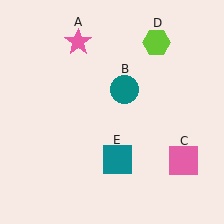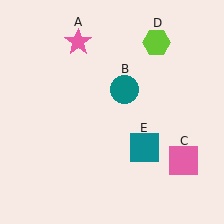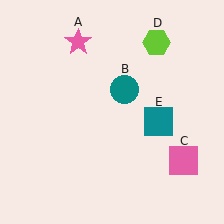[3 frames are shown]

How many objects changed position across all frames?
1 object changed position: teal square (object E).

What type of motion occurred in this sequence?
The teal square (object E) rotated counterclockwise around the center of the scene.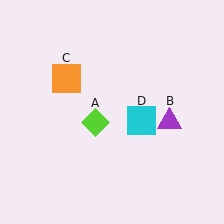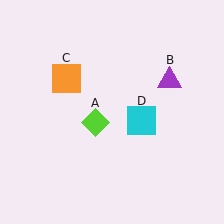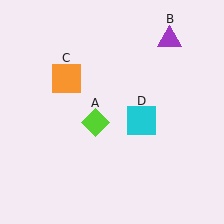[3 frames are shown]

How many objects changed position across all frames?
1 object changed position: purple triangle (object B).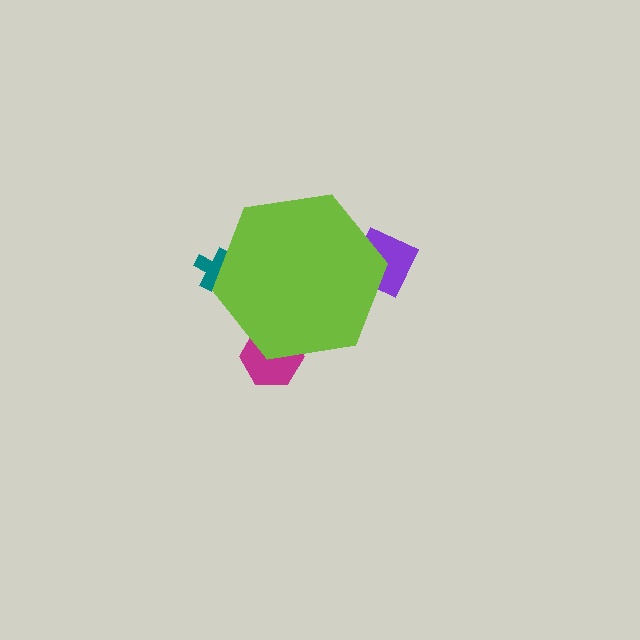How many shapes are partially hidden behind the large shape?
3 shapes are partially hidden.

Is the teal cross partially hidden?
Yes, the teal cross is partially hidden behind the lime hexagon.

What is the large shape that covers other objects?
A lime hexagon.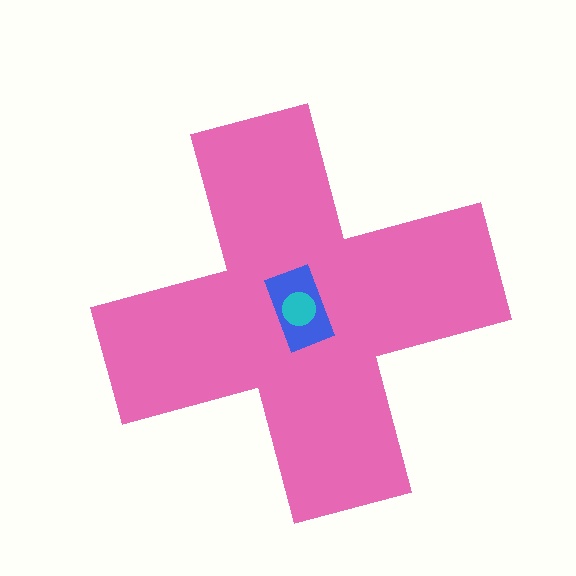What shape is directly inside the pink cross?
The blue rectangle.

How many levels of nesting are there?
3.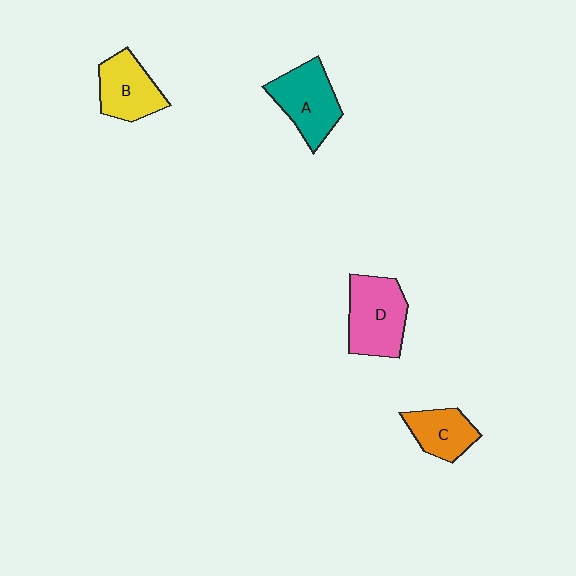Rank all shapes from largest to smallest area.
From largest to smallest: D (pink), A (teal), B (yellow), C (orange).